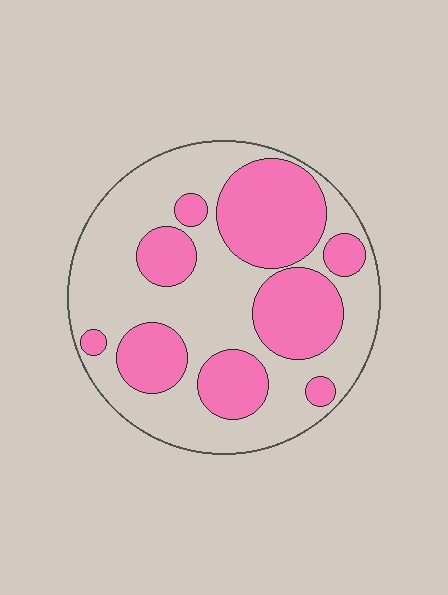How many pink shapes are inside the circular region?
9.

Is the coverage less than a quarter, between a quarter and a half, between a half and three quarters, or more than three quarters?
Between a quarter and a half.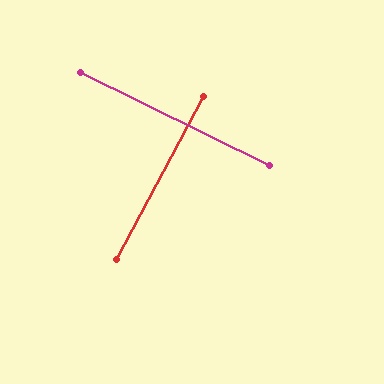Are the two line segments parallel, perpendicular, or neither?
Perpendicular — they meet at approximately 88°.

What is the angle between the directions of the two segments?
Approximately 88 degrees.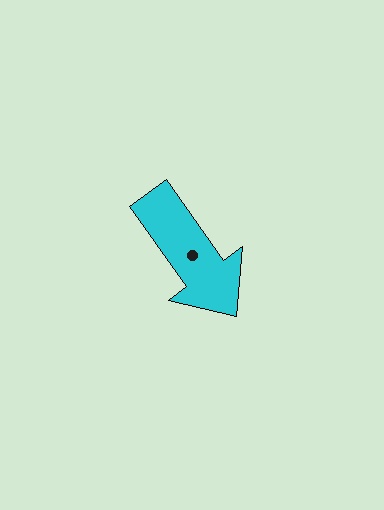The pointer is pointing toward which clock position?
Roughly 5 o'clock.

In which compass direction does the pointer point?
Southeast.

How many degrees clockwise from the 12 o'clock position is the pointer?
Approximately 144 degrees.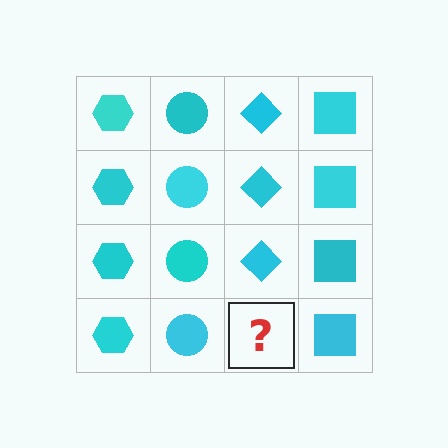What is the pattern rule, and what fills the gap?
The rule is that each column has a consistent shape. The gap should be filled with a cyan diamond.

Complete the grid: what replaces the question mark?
The question mark should be replaced with a cyan diamond.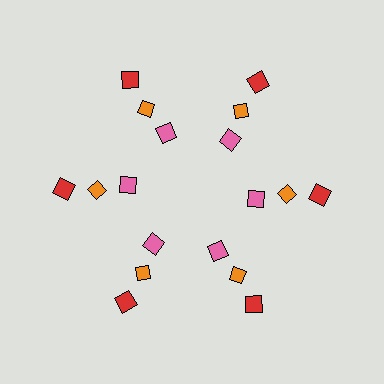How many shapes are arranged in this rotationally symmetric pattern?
There are 18 shapes, arranged in 6 groups of 3.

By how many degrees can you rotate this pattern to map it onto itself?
The pattern maps onto itself every 60 degrees of rotation.